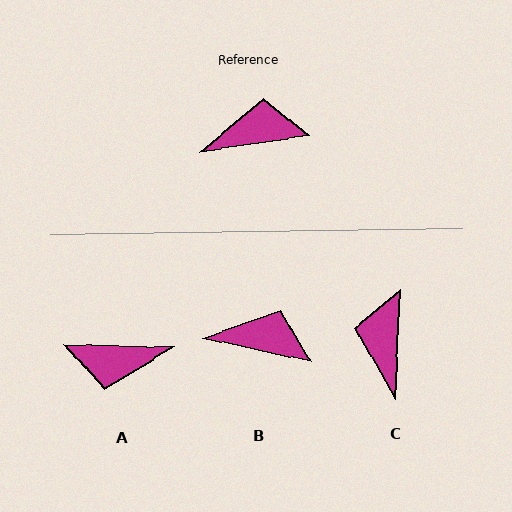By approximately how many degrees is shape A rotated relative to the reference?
Approximately 171 degrees counter-clockwise.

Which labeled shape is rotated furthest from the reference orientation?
A, about 171 degrees away.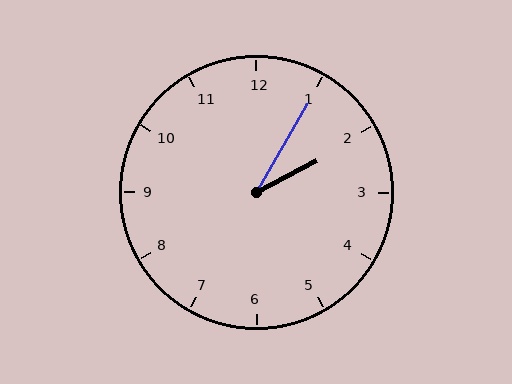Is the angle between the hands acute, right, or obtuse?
It is acute.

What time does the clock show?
2:05.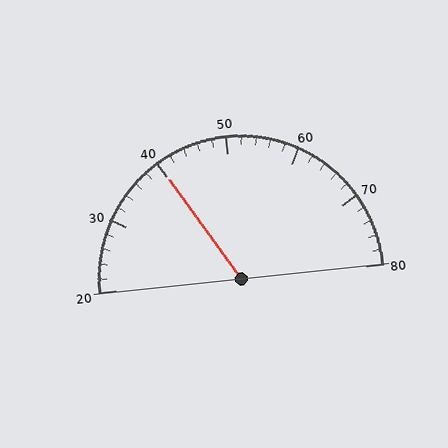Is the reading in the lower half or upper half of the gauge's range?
The reading is in the lower half of the range (20 to 80).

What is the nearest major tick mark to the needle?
The nearest major tick mark is 40.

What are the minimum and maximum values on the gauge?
The gauge ranges from 20 to 80.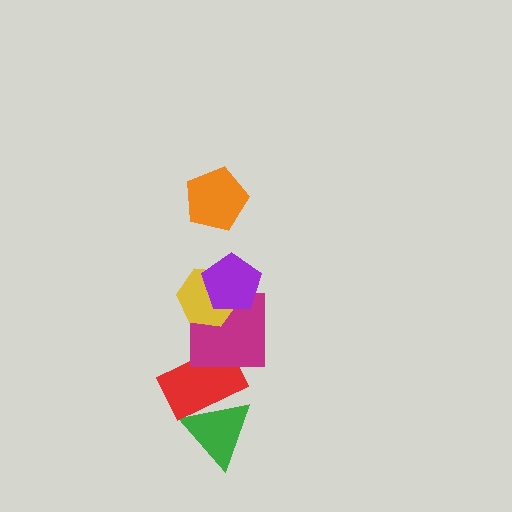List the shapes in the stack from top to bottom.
From top to bottom: the orange pentagon, the purple pentagon, the yellow hexagon, the magenta square, the red rectangle, the green triangle.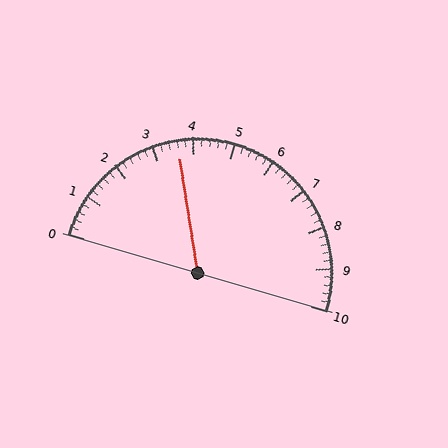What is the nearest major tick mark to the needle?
The nearest major tick mark is 4.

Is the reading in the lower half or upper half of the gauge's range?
The reading is in the lower half of the range (0 to 10).